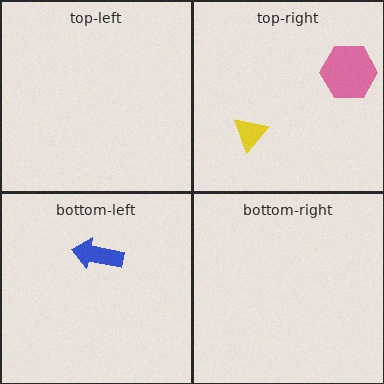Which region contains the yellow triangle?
The top-right region.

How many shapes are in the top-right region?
2.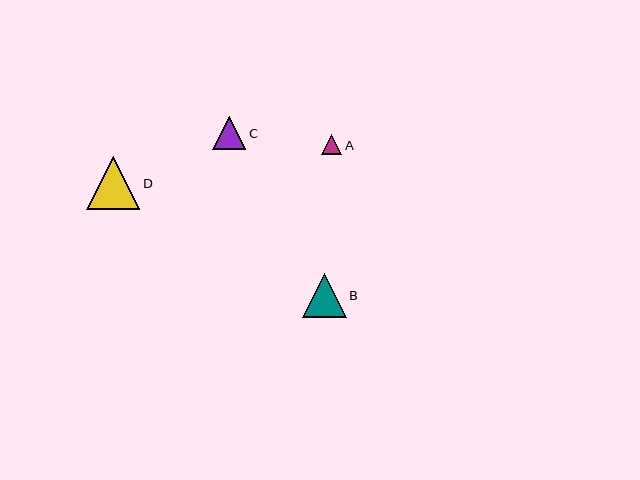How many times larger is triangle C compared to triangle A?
Triangle C is approximately 1.6 times the size of triangle A.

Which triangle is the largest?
Triangle D is the largest with a size of approximately 53 pixels.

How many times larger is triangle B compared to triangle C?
Triangle B is approximately 1.3 times the size of triangle C.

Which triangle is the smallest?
Triangle A is the smallest with a size of approximately 20 pixels.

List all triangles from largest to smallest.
From largest to smallest: D, B, C, A.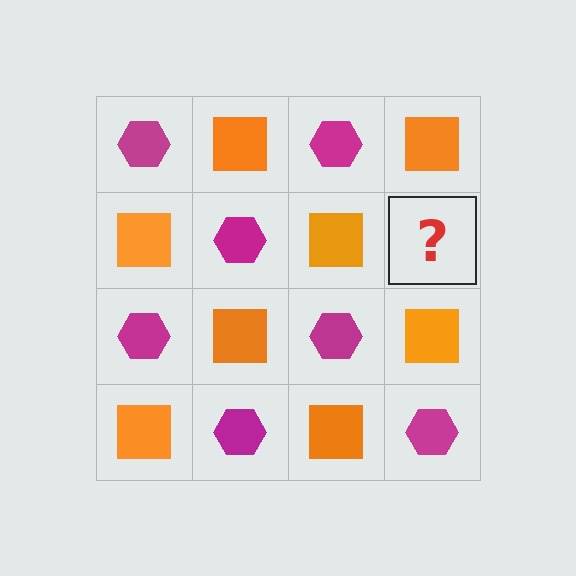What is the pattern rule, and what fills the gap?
The rule is that it alternates magenta hexagon and orange square in a checkerboard pattern. The gap should be filled with a magenta hexagon.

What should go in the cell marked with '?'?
The missing cell should contain a magenta hexagon.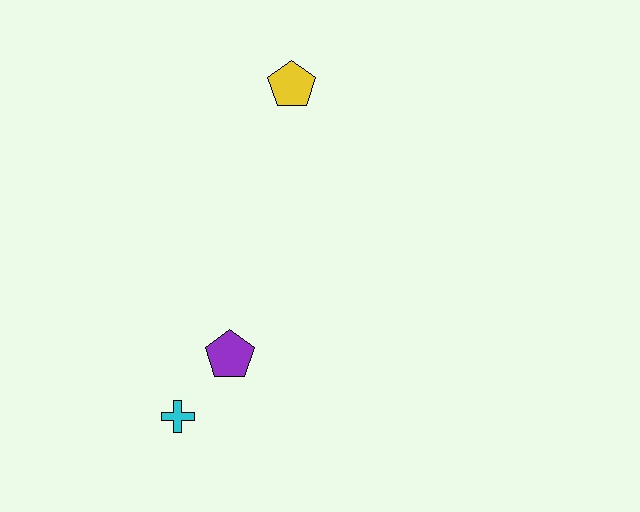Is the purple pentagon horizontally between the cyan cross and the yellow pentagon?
Yes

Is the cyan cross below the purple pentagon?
Yes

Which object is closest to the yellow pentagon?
The purple pentagon is closest to the yellow pentagon.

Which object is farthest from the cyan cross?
The yellow pentagon is farthest from the cyan cross.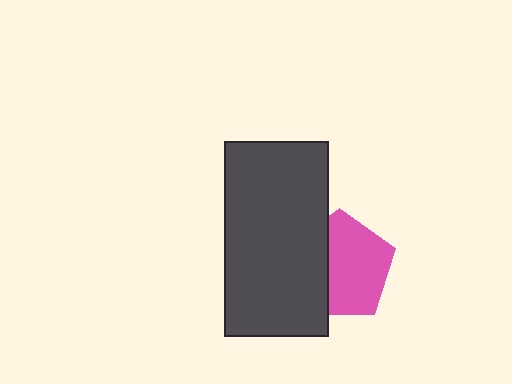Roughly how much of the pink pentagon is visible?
About half of it is visible (roughly 63%).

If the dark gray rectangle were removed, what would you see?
You would see the complete pink pentagon.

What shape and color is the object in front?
The object in front is a dark gray rectangle.